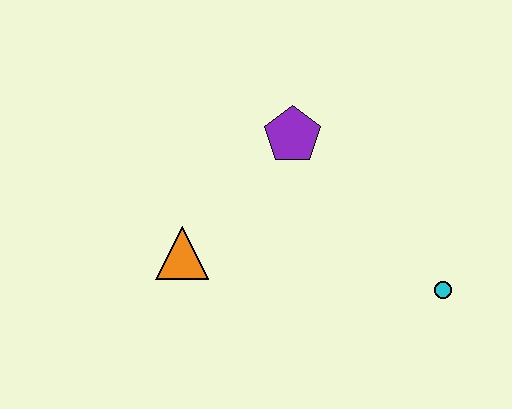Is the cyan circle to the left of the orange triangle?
No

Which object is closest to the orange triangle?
The purple pentagon is closest to the orange triangle.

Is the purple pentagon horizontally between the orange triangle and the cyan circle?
Yes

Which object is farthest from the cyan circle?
The orange triangle is farthest from the cyan circle.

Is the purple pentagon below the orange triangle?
No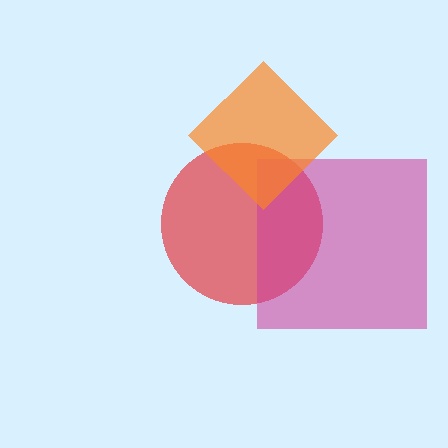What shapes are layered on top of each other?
The layered shapes are: a red circle, a magenta square, an orange diamond.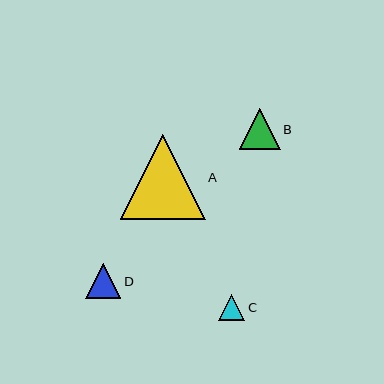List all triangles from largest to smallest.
From largest to smallest: A, B, D, C.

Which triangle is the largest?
Triangle A is the largest with a size of approximately 85 pixels.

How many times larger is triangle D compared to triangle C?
Triangle D is approximately 1.4 times the size of triangle C.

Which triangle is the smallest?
Triangle C is the smallest with a size of approximately 26 pixels.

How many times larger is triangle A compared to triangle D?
Triangle A is approximately 2.4 times the size of triangle D.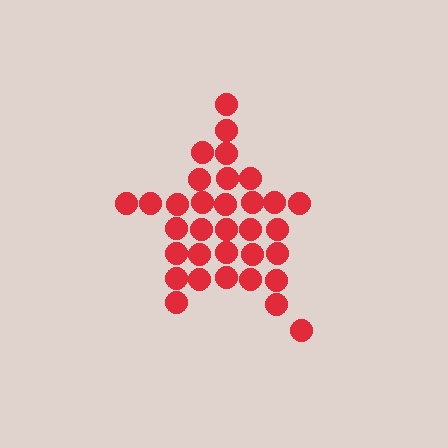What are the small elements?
The small elements are circles.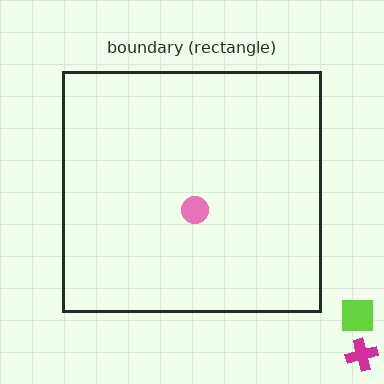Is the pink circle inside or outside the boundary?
Inside.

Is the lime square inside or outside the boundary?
Outside.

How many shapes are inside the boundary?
1 inside, 2 outside.